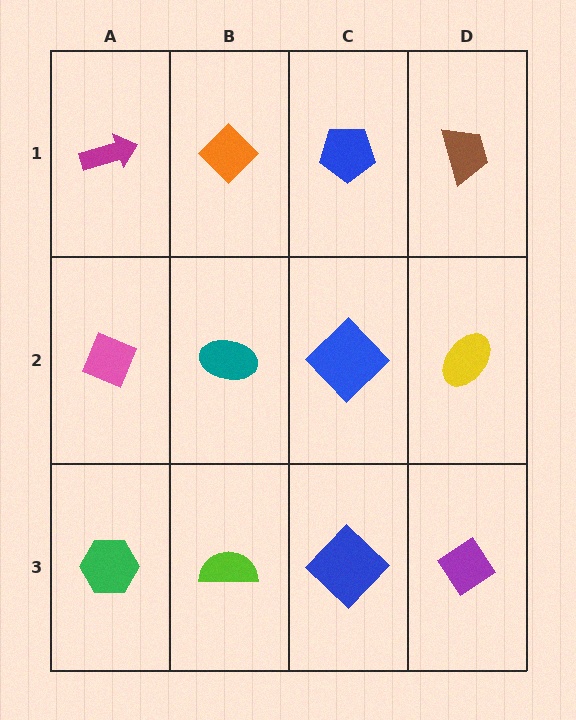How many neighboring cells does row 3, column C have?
3.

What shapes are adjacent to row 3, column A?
A pink diamond (row 2, column A), a lime semicircle (row 3, column B).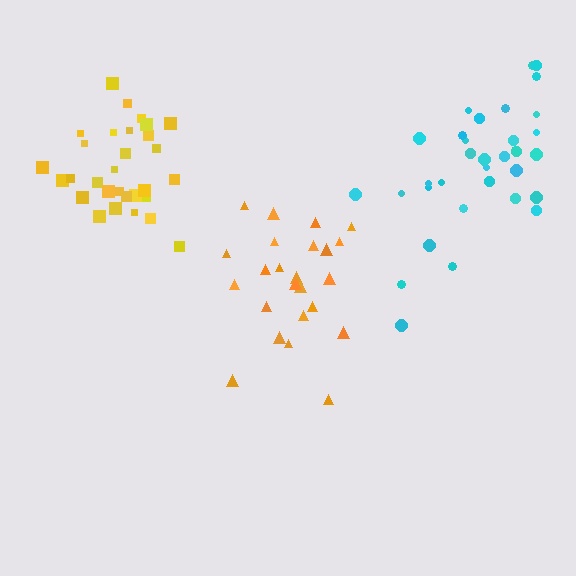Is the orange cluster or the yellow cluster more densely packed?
Yellow.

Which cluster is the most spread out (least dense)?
Cyan.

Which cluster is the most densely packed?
Yellow.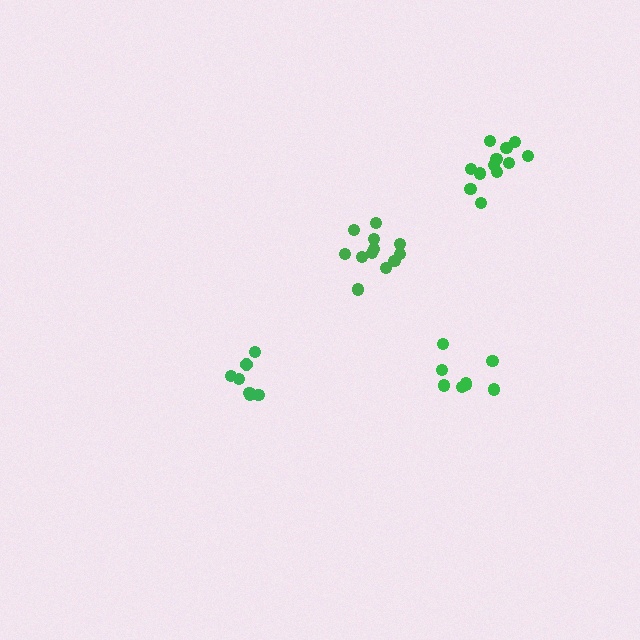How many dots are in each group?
Group 1: 7 dots, Group 2: 13 dots, Group 3: 8 dots, Group 4: 12 dots (40 total).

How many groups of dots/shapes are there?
There are 4 groups.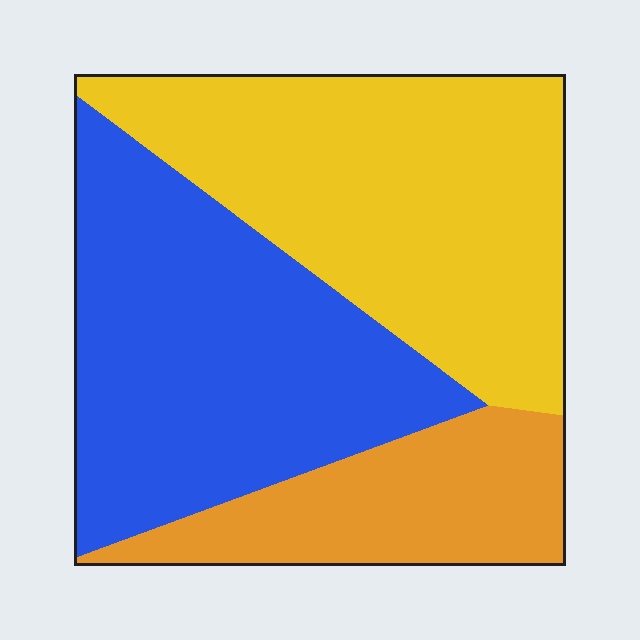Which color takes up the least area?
Orange, at roughly 20%.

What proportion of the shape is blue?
Blue covers around 40% of the shape.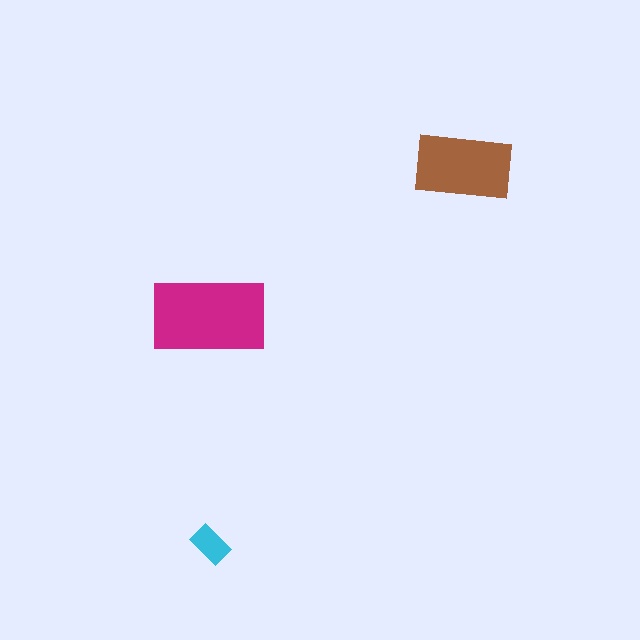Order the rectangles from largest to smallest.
the magenta one, the brown one, the cyan one.